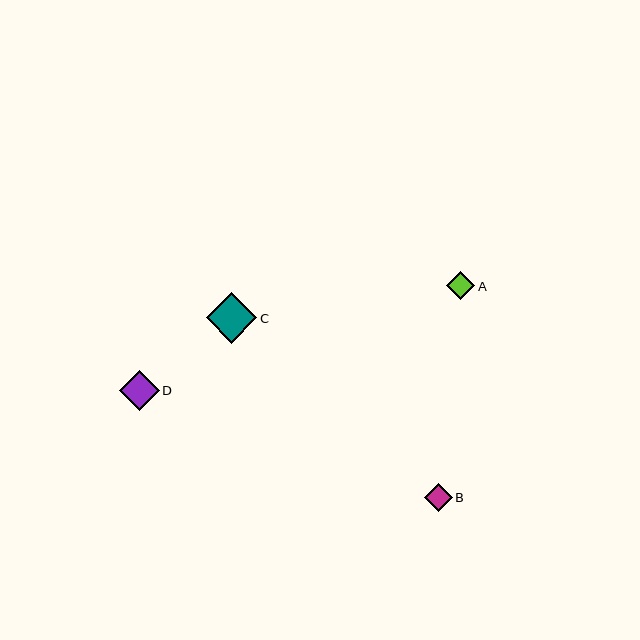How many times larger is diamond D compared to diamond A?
Diamond D is approximately 1.4 times the size of diamond A.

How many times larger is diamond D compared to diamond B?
Diamond D is approximately 1.4 times the size of diamond B.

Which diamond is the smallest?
Diamond B is the smallest with a size of approximately 28 pixels.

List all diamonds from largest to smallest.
From largest to smallest: C, D, A, B.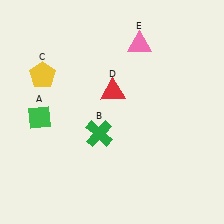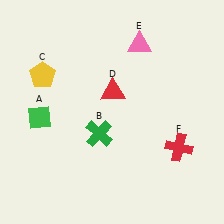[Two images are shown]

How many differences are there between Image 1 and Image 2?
There is 1 difference between the two images.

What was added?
A red cross (F) was added in Image 2.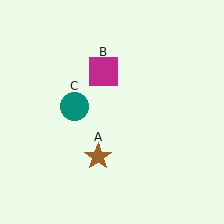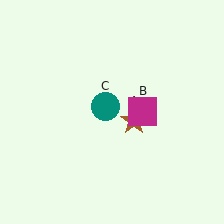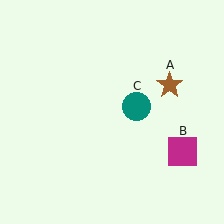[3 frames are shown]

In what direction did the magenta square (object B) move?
The magenta square (object B) moved down and to the right.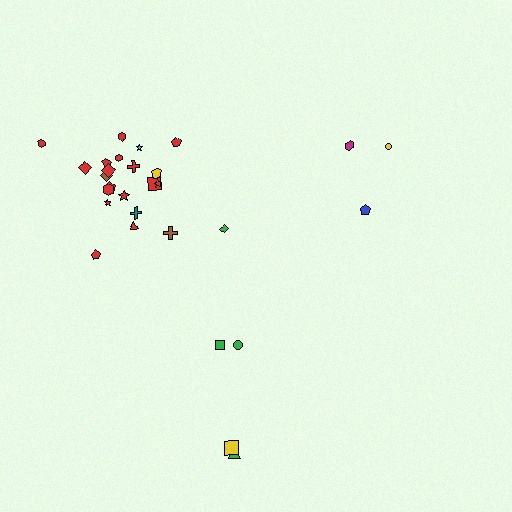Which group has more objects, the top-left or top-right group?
The top-left group.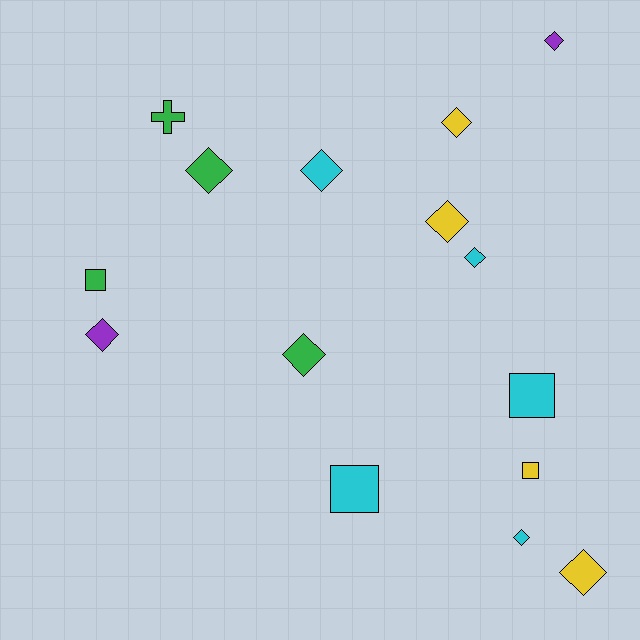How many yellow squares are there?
There is 1 yellow square.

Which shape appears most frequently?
Diamond, with 10 objects.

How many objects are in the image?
There are 15 objects.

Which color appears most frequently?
Cyan, with 5 objects.